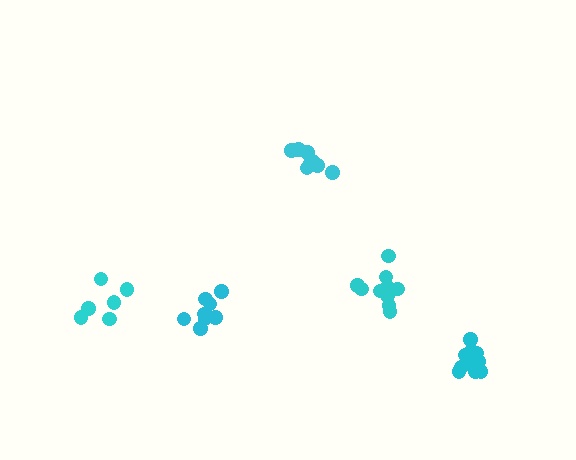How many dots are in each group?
Group 1: 10 dots, Group 2: 8 dots, Group 3: 6 dots, Group 4: 11 dots, Group 5: 9 dots (44 total).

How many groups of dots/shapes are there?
There are 5 groups.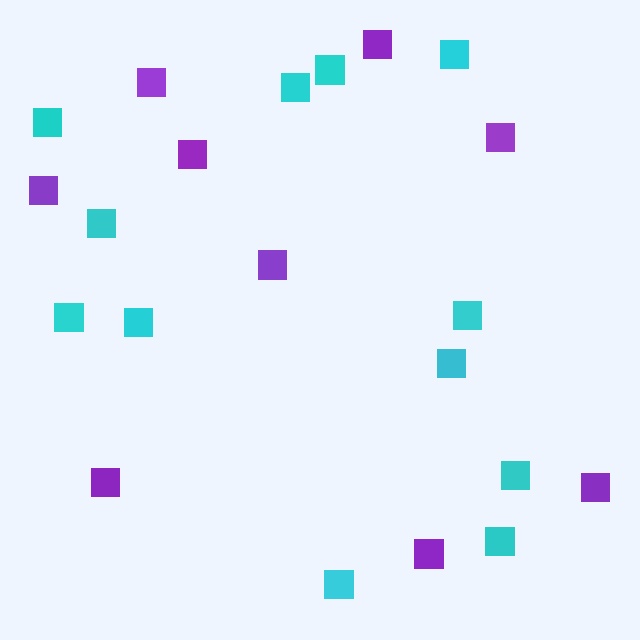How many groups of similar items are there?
There are 2 groups: one group of purple squares (9) and one group of cyan squares (12).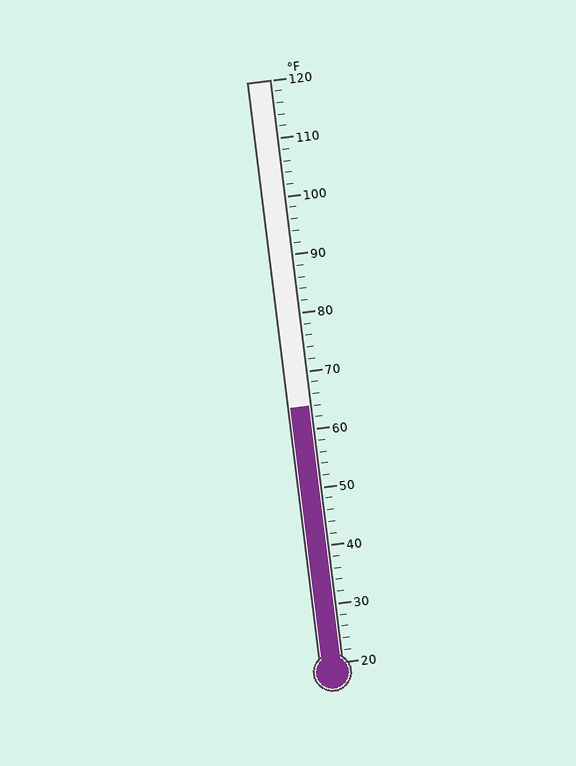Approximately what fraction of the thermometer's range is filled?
The thermometer is filled to approximately 45% of its range.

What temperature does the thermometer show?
The thermometer shows approximately 64°F.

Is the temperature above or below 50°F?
The temperature is above 50°F.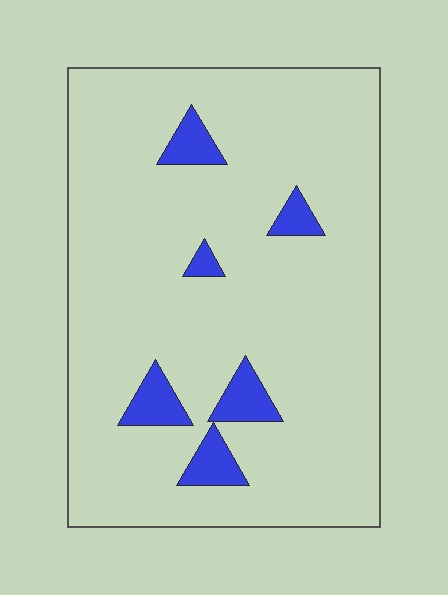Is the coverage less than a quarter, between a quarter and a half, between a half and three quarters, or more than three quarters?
Less than a quarter.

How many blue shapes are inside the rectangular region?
6.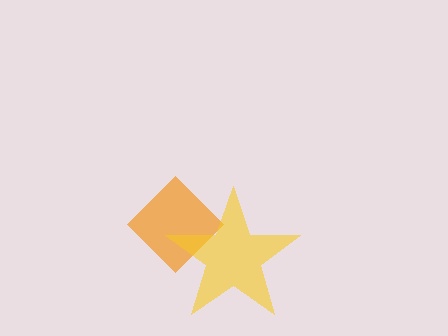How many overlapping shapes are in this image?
There are 2 overlapping shapes in the image.